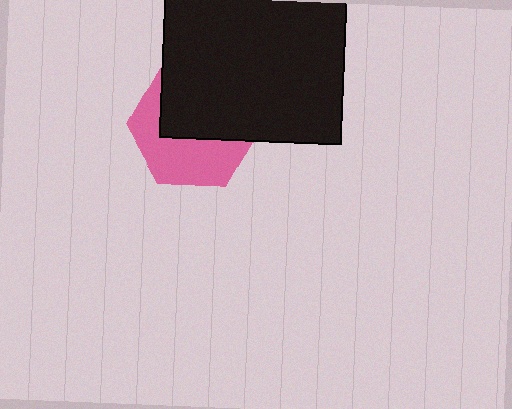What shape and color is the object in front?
The object in front is a black square.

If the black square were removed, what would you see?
You would see the complete pink hexagon.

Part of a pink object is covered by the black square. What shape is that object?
It is a hexagon.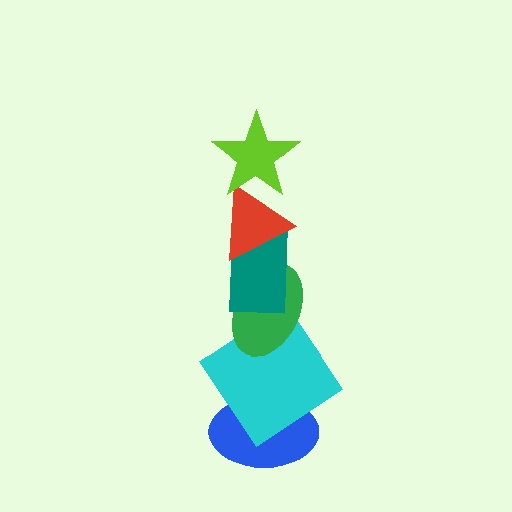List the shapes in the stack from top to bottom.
From top to bottom: the lime star, the red triangle, the teal rectangle, the green ellipse, the cyan diamond, the blue ellipse.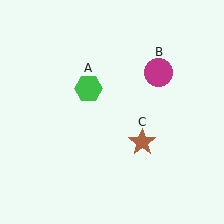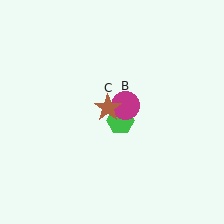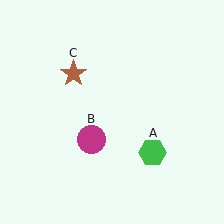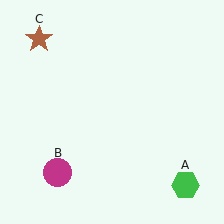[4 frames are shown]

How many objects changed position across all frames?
3 objects changed position: green hexagon (object A), magenta circle (object B), brown star (object C).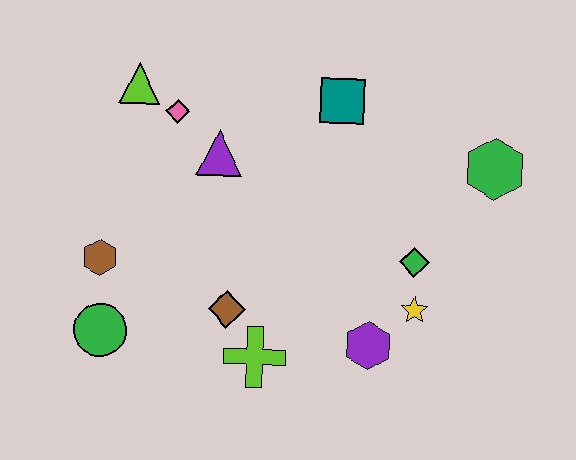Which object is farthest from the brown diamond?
The green hexagon is farthest from the brown diamond.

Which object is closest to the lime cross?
The brown diamond is closest to the lime cross.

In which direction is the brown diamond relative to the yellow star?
The brown diamond is to the left of the yellow star.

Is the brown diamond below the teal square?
Yes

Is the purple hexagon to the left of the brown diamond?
No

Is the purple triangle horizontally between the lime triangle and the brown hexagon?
No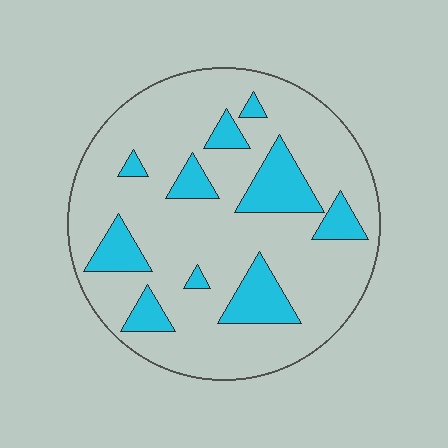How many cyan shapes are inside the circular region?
10.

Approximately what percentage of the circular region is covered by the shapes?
Approximately 20%.